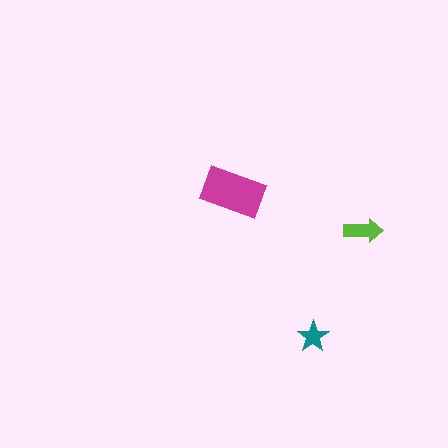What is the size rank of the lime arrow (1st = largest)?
2nd.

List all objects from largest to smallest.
The magenta rectangle, the lime arrow, the teal star.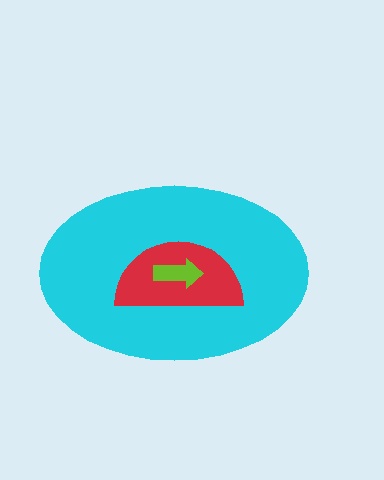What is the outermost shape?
The cyan ellipse.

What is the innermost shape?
The lime arrow.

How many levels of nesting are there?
3.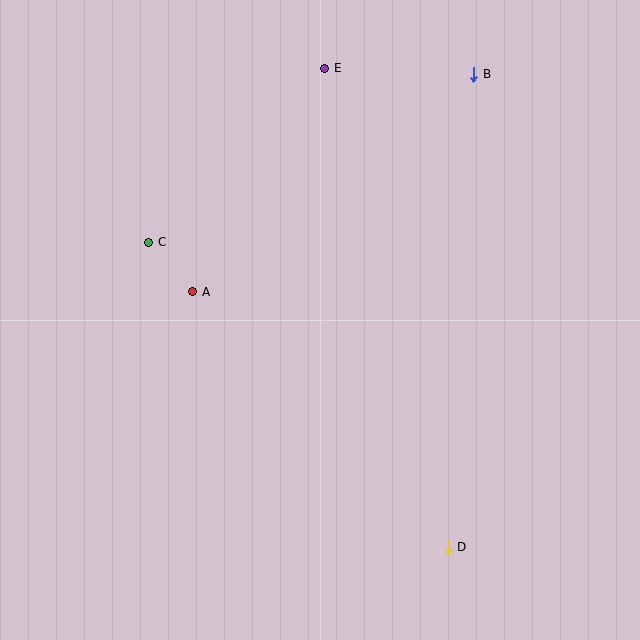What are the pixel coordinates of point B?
Point B is at (474, 74).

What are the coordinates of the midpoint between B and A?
The midpoint between B and A is at (333, 183).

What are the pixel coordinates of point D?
Point D is at (448, 547).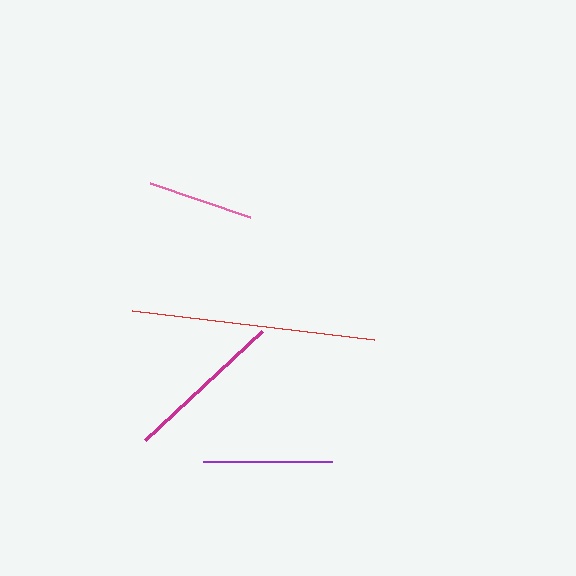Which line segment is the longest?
The red line is the longest at approximately 244 pixels.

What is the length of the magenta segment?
The magenta segment is approximately 160 pixels long.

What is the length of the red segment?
The red segment is approximately 244 pixels long.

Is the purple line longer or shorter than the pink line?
The purple line is longer than the pink line.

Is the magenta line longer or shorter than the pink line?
The magenta line is longer than the pink line.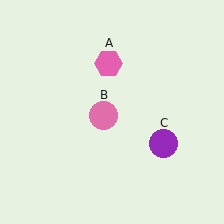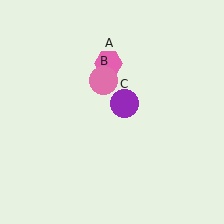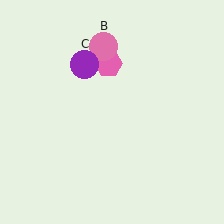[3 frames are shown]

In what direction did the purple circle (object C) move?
The purple circle (object C) moved up and to the left.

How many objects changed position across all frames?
2 objects changed position: pink circle (object B), purple circle (object C).